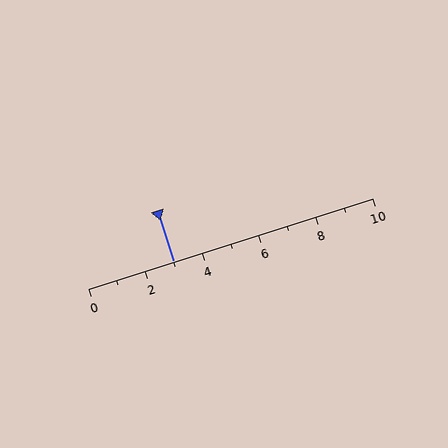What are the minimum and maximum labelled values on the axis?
The axis runs from 0 to 10.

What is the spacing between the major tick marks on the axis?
The major ticks are spaced 2 apart.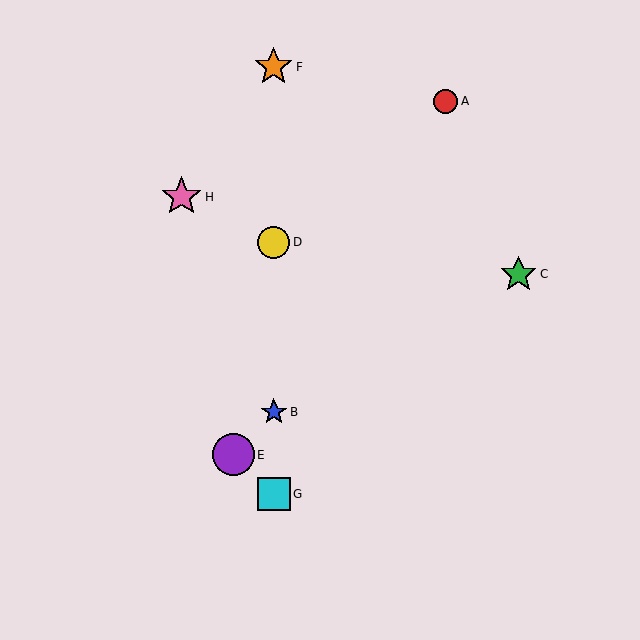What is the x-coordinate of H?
Object H is at x≈181.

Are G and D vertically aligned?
Yes, both are at x≈274.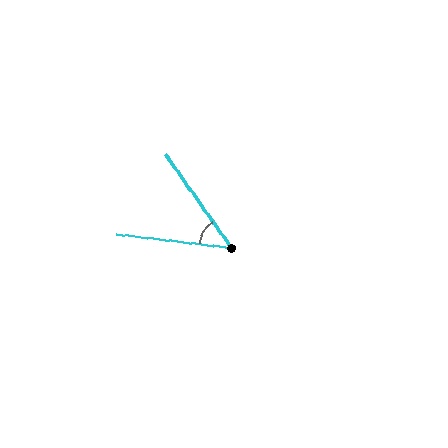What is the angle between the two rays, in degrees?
Approximately 48 degrees.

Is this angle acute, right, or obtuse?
It is acute.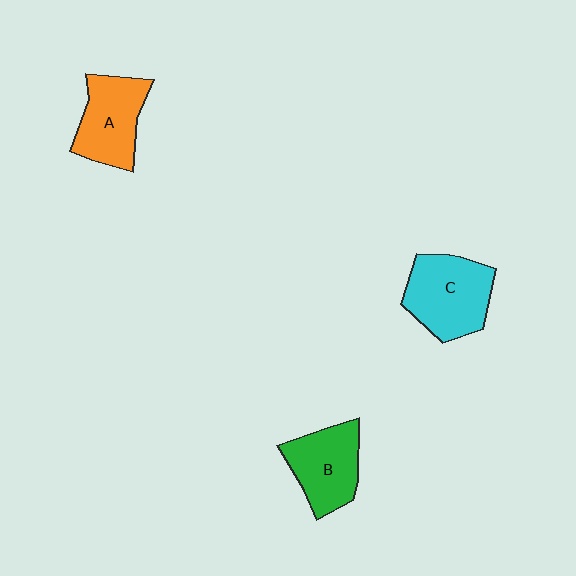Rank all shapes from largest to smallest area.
From largest to smallest: C (cyan), A (orange), B (green).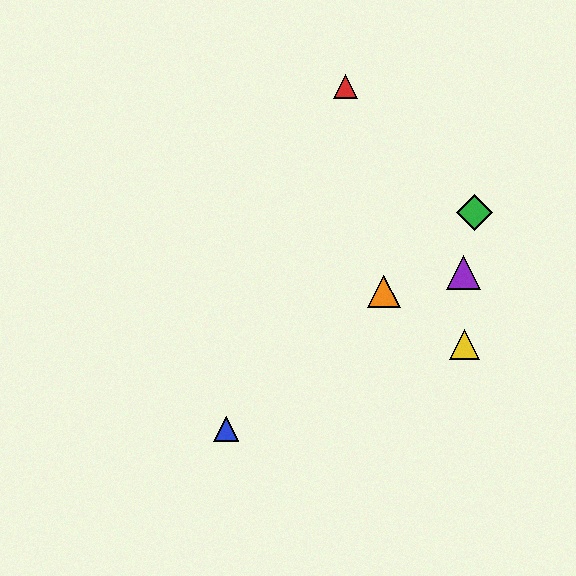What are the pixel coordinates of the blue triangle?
The blue triangle is at (226, 429).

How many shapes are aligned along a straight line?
3 shapes (the blue triangle, the green diamond, the orange triangle) are aligned along a straight line.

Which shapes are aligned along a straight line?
The blue triangle, the green diamond, the orange triangle are aligned along a straight line.